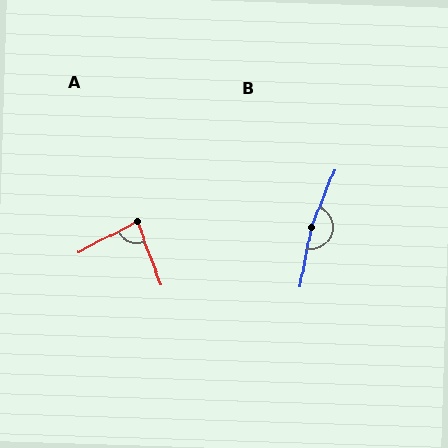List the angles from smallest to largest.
A (83°), B (168°).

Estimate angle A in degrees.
Approximately 83 degrees.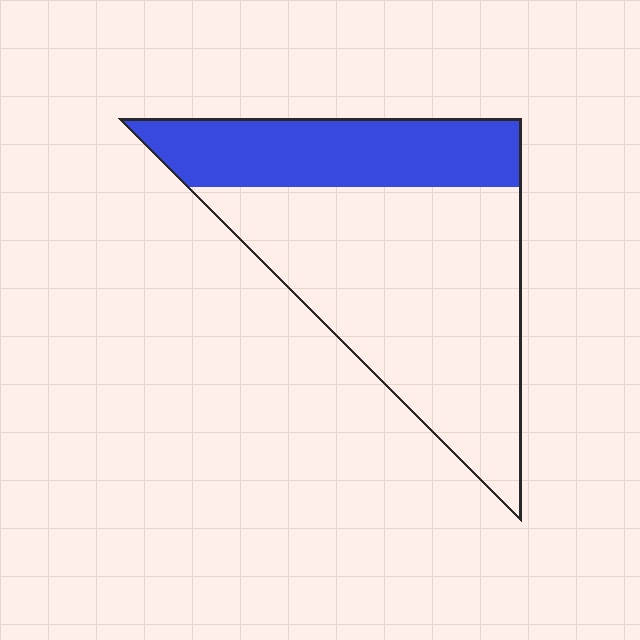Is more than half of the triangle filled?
No.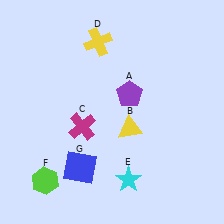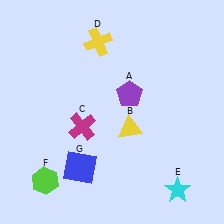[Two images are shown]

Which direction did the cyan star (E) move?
The cyan star (E) moved right.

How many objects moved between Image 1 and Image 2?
1 object moved between the two images.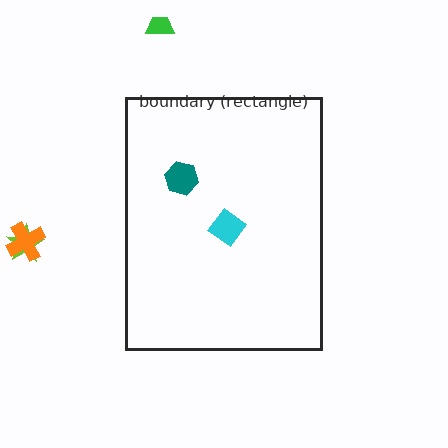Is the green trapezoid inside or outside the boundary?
Outside.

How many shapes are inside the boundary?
2 inside, 3 outside.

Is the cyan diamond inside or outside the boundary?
Inside.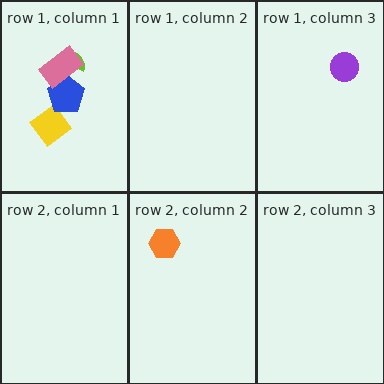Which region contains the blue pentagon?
The row 1, column 1 region.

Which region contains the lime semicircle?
The row 1, column 1 region.